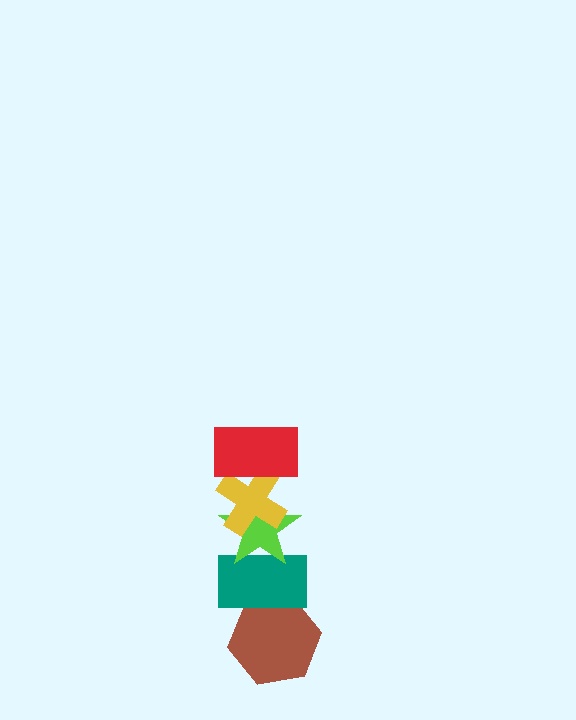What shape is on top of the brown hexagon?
The teal rectangle is on top of the brown hexagon.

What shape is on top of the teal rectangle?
The lime star is on top of the teal rectangle.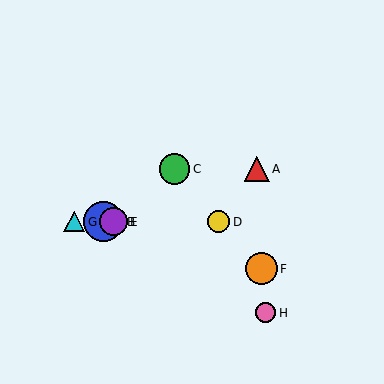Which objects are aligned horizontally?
Objects B, D, E, G are aligned horizontally.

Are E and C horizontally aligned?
No, E is at y≈222 and C is at y≈169.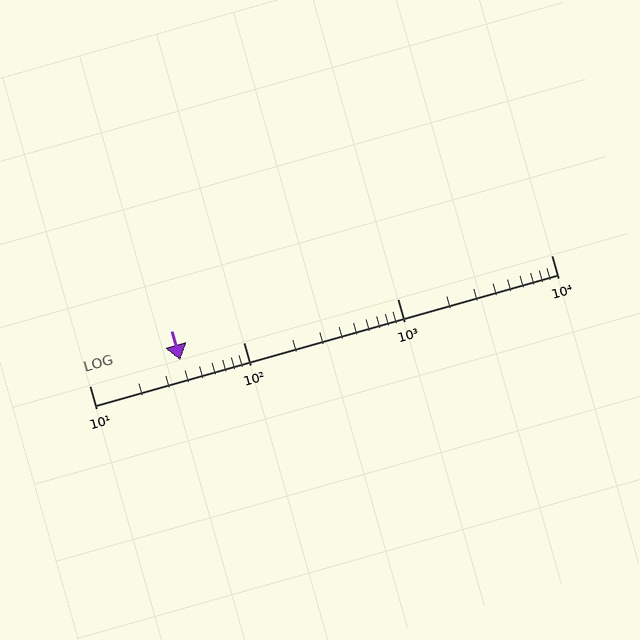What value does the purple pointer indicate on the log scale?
The pointer indicates approximately 39.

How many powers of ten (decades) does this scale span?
The scale spans 3 decades, from 10 to 10000.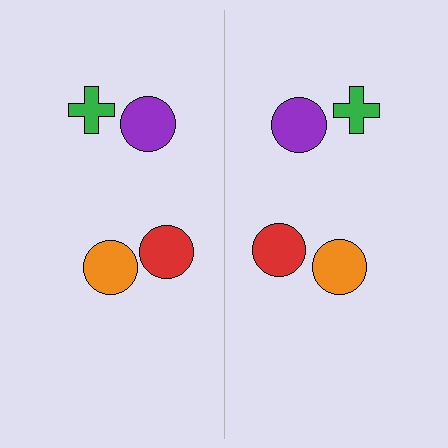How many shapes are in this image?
There are 8 shapes in this image.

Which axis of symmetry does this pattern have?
The pattern has a vertical axis of symmetry running through the center of the image.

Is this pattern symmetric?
Yes, this pattern has bilateral (reflection) symmetry.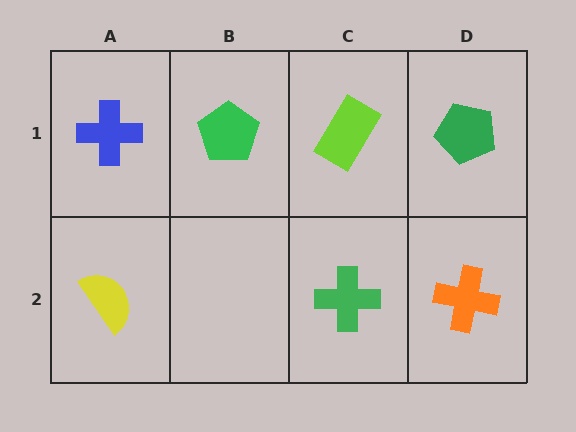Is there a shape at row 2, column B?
No, that cell is empty.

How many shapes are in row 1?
4 shapes.